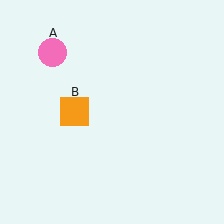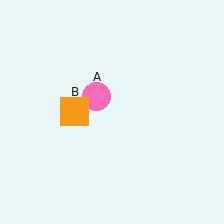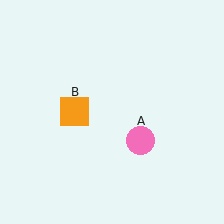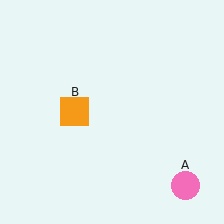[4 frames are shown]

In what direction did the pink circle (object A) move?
The pink circle (object A) moved down and to the right.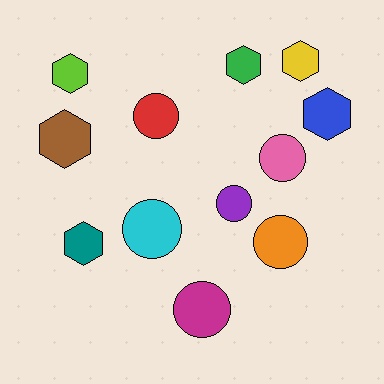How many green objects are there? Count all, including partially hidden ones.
There is 1 green object.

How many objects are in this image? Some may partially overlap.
There are 12 objects.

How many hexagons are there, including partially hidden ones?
There are 6 hexagons.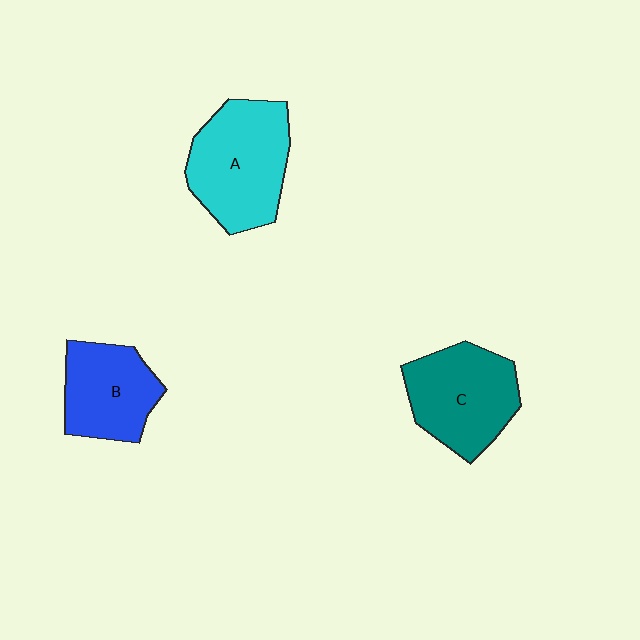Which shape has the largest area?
Shape A (cyan).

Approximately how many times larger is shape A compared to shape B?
Approximately 1.3 times.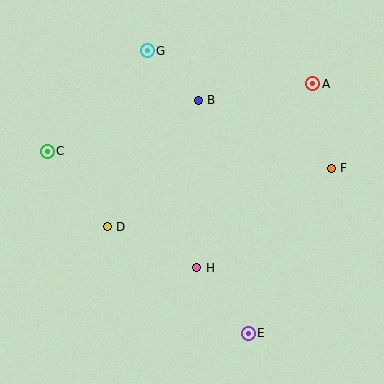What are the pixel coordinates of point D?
Point D is at (107, 227).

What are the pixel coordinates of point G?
Point G is at (147, 51).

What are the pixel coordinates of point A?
Point A is at (313, 84).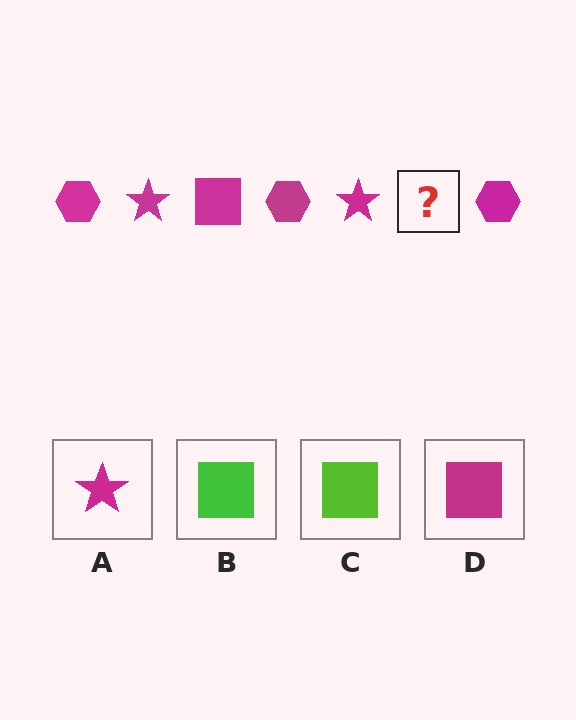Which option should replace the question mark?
Option D.